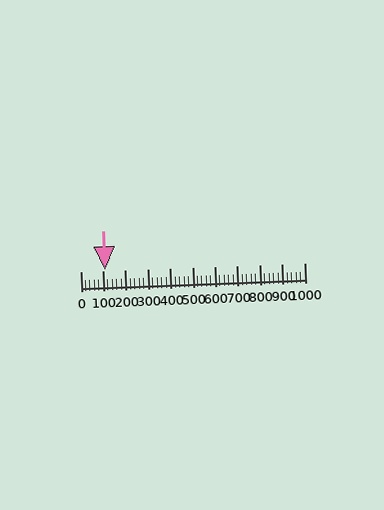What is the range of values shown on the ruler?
The ruler shows values from 0 to 1000.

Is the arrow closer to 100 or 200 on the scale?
The arrow is closer to 100.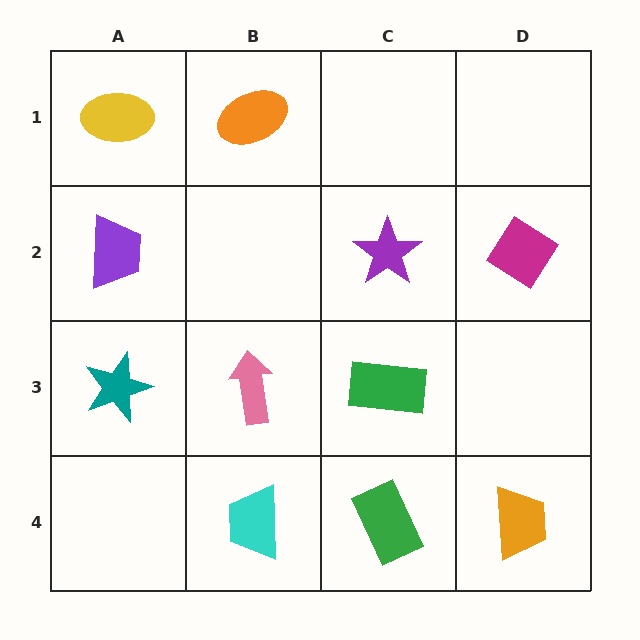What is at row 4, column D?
An orange trapezoid.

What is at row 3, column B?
A pink arrow.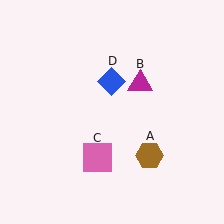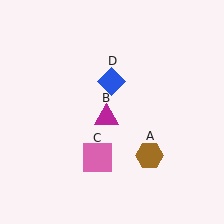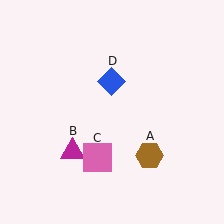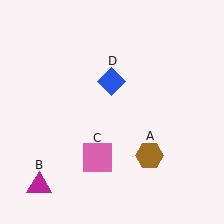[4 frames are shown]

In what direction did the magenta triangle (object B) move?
The magenta triangle (object B) moved down and to the left.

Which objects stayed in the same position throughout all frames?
Brown hexagon (object A) and pink square (object C) and blue diamond (object D) remained stationary.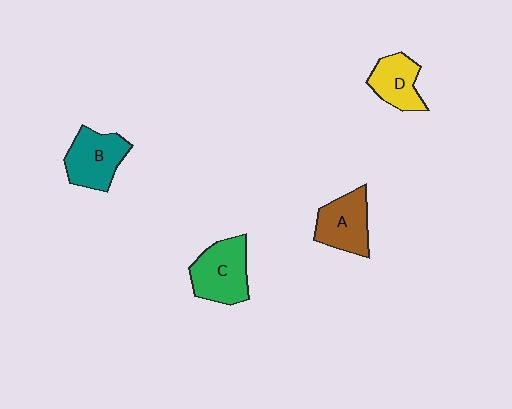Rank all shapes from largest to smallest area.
From largest to smallest: C (green), B (teal), A (brown), D (yellow).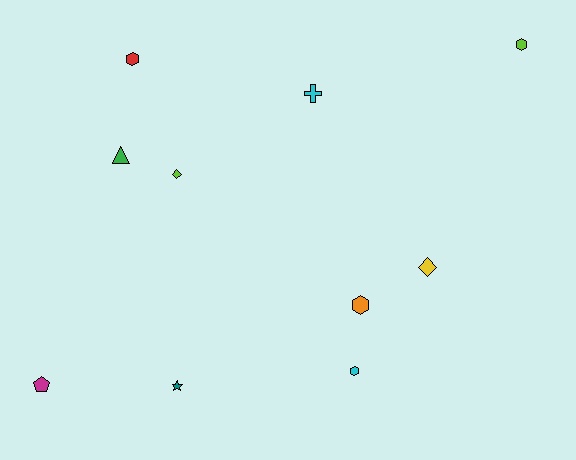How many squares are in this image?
There are no squares.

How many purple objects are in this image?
There are no purple objects.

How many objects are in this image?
There are 10 objects.